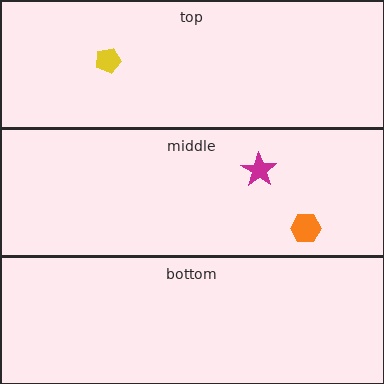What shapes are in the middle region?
The magenta star, the orange hexagon.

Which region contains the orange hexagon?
The middle region.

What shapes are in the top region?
The yellow pentagon.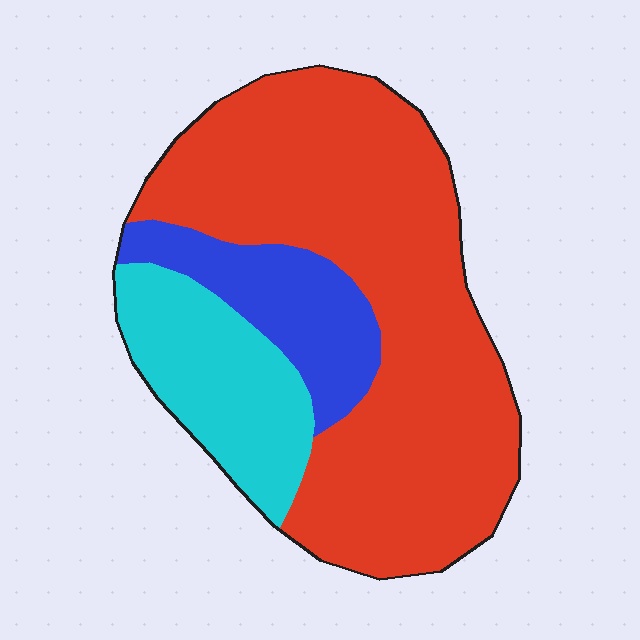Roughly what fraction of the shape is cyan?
Cyan takes up about one fifth (1/5) of the shape.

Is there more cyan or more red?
Red.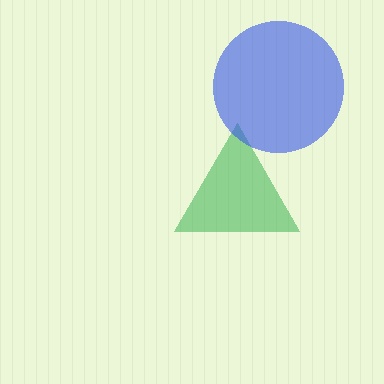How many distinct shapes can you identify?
There are 2 distinct shapes: a green triangle, a blue circle.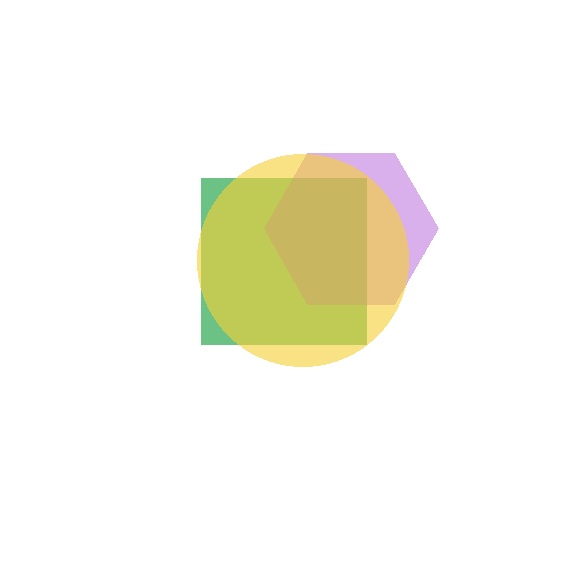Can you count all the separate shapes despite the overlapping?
Yes, there are 3 separate shapes.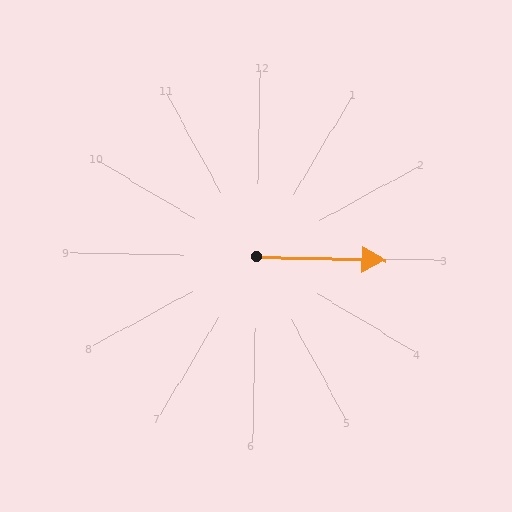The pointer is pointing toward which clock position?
Roughly 3 o'clock.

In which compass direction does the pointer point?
East.